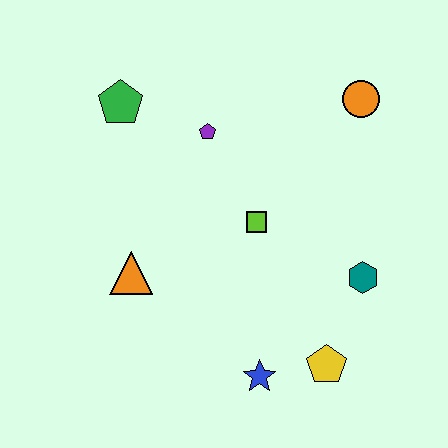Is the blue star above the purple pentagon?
No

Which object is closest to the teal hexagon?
The yellow pentagon is closest to the teal hexagon.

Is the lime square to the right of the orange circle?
No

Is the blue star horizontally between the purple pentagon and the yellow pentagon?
Yes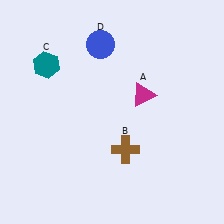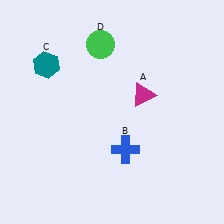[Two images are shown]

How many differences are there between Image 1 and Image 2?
There are 2 differences between the two images.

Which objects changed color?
B changed from brown to blue. D changed from blue to green.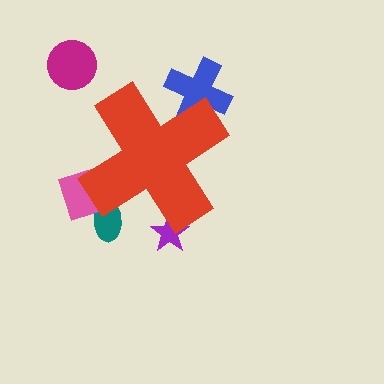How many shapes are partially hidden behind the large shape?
4 shapes are partially hidden.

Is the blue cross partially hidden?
Yes, the blue cross is partially hidden behind the red cross.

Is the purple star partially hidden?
Yes, the purple star is partially hidden behind the red cross.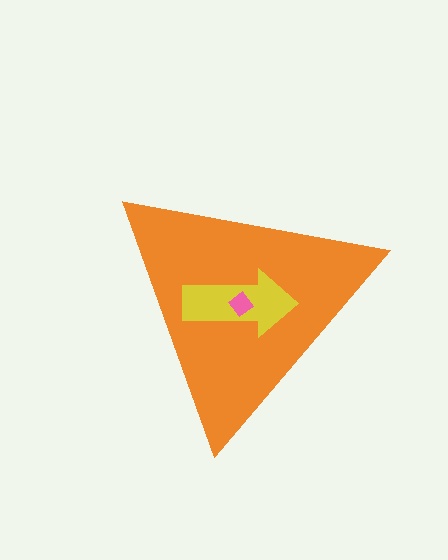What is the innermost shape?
The pink diamond.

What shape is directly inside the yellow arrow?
The pink diamond.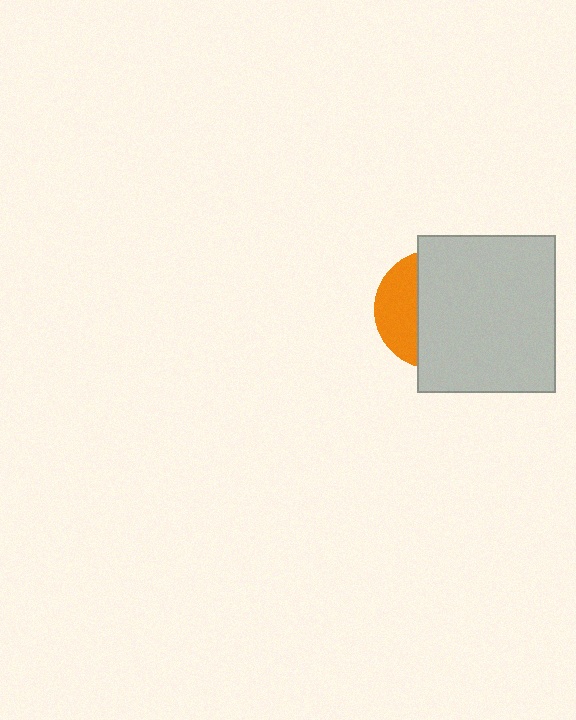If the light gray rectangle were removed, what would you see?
You would see the complete orange circle.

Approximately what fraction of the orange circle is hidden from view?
Roughly 67% of the orange circle is hidden behind the light gray rectangle.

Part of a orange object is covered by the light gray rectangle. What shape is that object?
It is a circle.